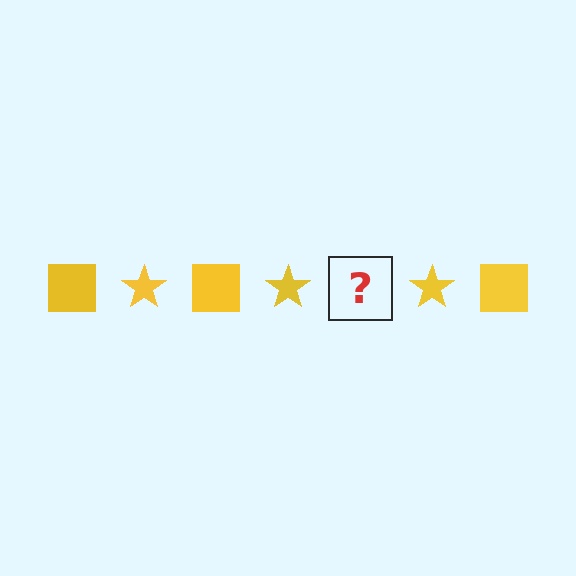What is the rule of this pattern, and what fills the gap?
The rule is that the pattern cycles through square, star shapes in yellow. The gap should be filled with a yellow square.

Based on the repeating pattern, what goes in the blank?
The blank should be a yellow square.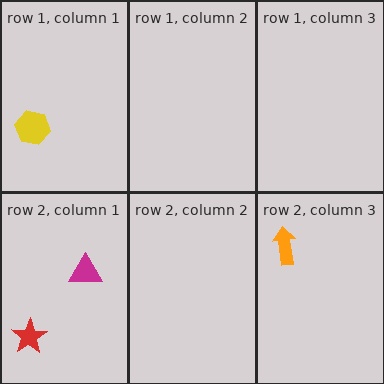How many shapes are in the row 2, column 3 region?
1.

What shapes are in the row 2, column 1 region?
The red star, the magenta triangle.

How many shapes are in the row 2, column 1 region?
2.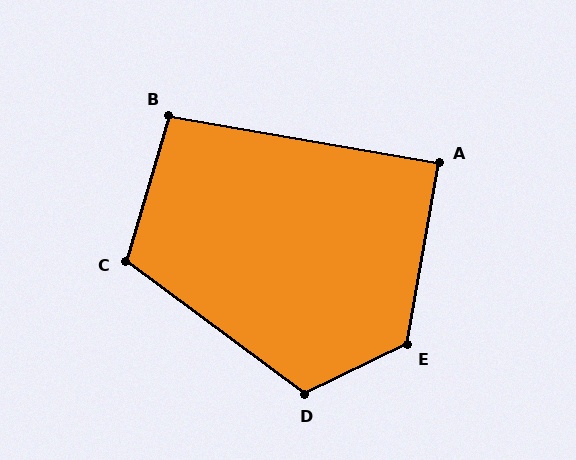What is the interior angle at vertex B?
Approximately 97 degrees (obtuse).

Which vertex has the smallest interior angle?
A, at approximately 90 degrees.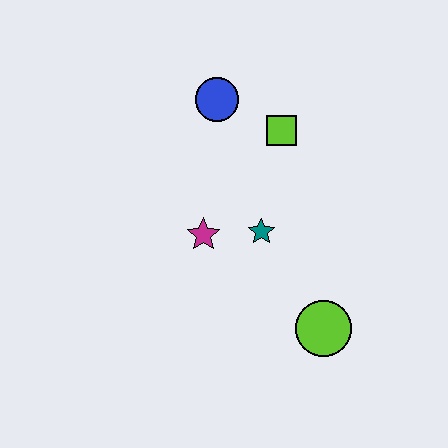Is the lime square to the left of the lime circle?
Yes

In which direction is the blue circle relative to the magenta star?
The blue circle is above the magenta star.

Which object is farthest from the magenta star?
The lime circle is farthest from the magenta star.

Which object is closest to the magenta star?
The teal star is closest to the magenta star.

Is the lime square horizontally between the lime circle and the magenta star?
Yes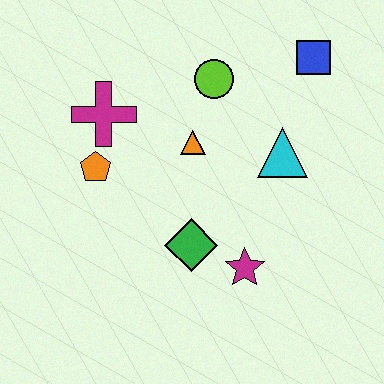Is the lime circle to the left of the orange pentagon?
No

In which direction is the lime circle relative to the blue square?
The lime circle is to the left of the blue square.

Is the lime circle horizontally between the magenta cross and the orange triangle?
No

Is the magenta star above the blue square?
No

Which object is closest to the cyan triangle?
The orange triangle is closest to the cyan triangle.